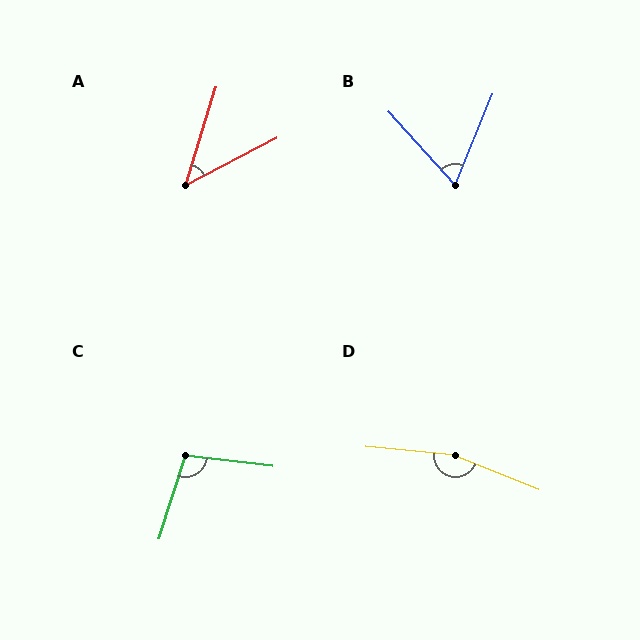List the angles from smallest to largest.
A (45°), B (65°), C (101°), D (164°).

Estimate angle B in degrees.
Approximately 65 degrees.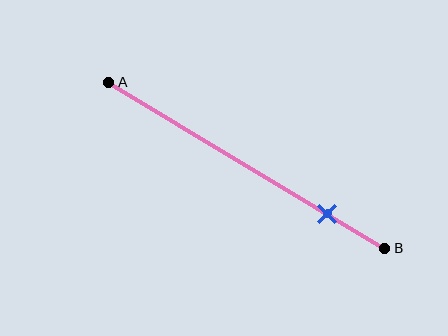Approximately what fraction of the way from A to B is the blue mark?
The blue mark is approximately 80% of the way from A to B.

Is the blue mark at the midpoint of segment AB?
No, the mark is at about 80% from A, not at the 50% midpoint.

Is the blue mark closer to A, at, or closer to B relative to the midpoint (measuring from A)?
The blue mark is closer to point B than the midpoint of segment AB.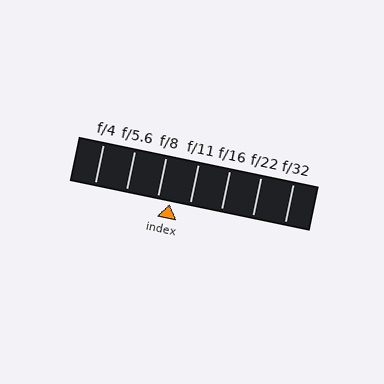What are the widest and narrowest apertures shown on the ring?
The widest aperture shown is f/4 and the narrowest is f/32.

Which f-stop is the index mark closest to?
The index mark is closest to f/8.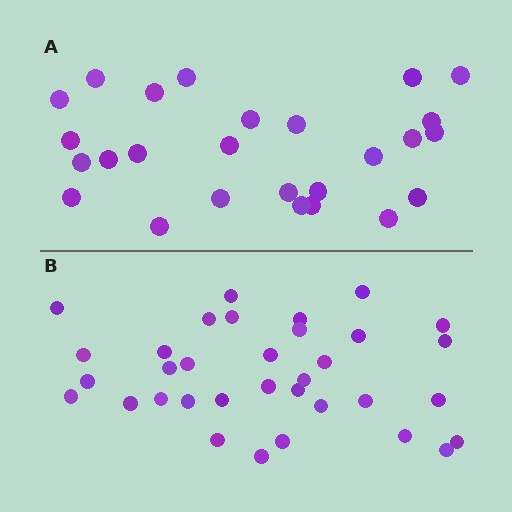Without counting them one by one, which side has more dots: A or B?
Region B (the bottom region) has more dots.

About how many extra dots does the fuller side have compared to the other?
Region B has roughly 8 or so more dots than region A.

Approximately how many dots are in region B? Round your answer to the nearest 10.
About 30 dots. (The exact count is 34, which rounds to 30.)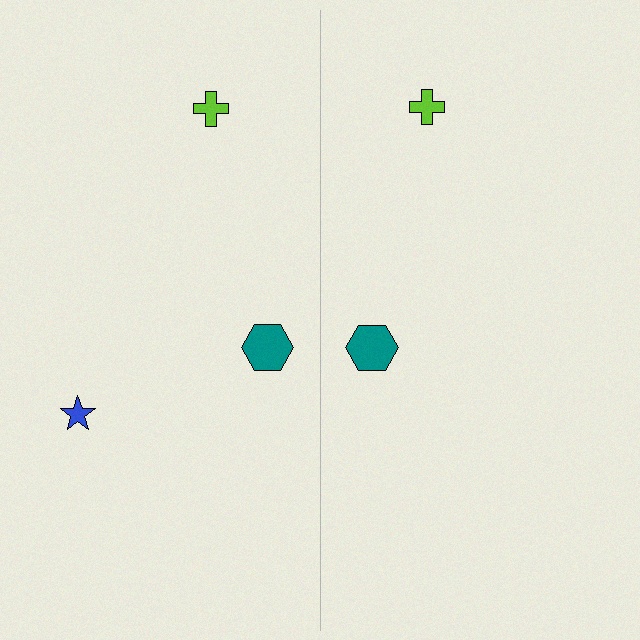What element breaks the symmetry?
A blue star is missing from the right side.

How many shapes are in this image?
There are 5 shapes in this image.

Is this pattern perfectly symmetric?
No, the pattern is not perfectly symmetric. A blue star is missing from the right side.